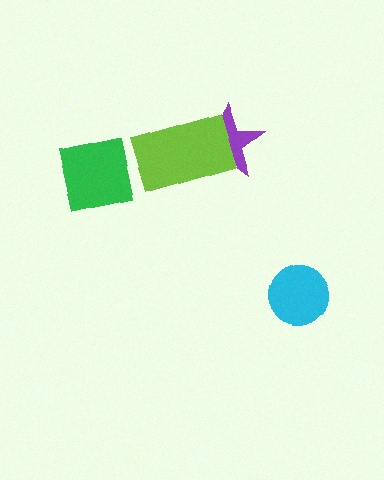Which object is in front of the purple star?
The lime rectangle is in front of the purple star.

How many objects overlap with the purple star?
1 object overlaps with the purple star.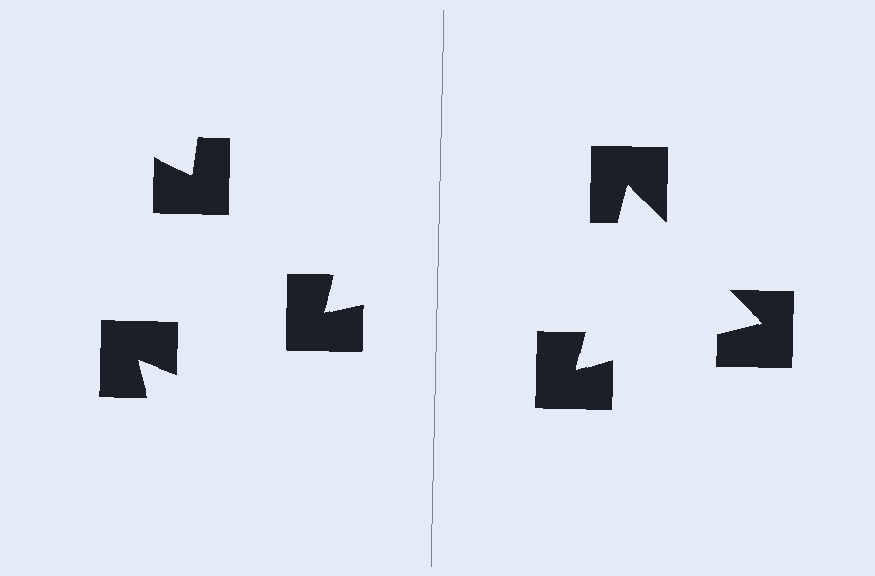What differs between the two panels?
The notched squares are positioned identically on both sides; only the wedge orientations differ. On the right they align to a triangle; on the left they are misaligned.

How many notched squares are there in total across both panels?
6 — 3 on each side.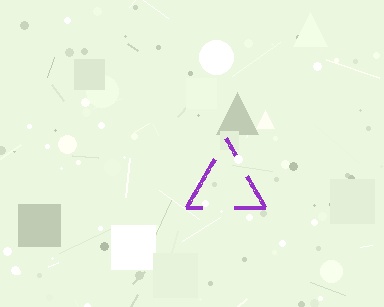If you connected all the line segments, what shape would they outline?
They would outline a triangle.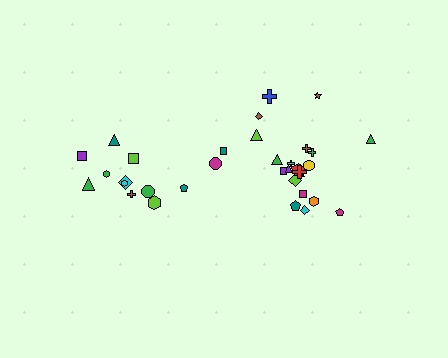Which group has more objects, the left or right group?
The right group.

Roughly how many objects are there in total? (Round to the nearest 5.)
Roughly 35 objects in total.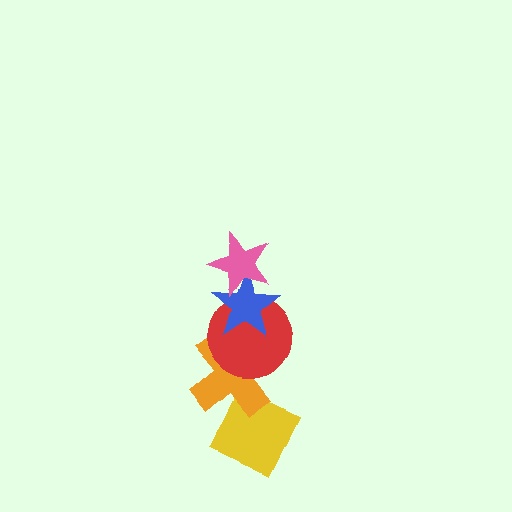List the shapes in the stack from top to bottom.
From top to bottom: the pink star, the blue star, the red circle, the orange cross, the yellow diamond.